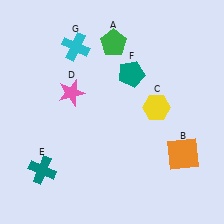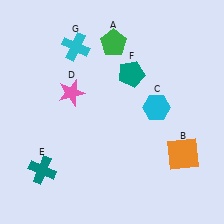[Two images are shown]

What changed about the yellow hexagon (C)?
In Image 1, C is yellow. In Image 2, it changed to cyan.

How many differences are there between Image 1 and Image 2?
There is 1 difference between the two images.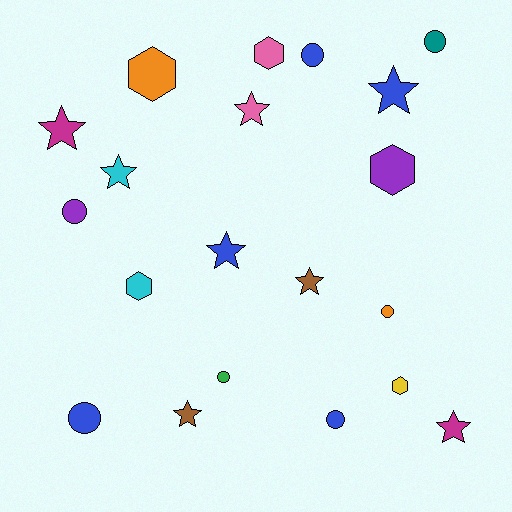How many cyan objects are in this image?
There are 2 cyan objects.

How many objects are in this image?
There are 20 objects.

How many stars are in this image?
There are 8 stars.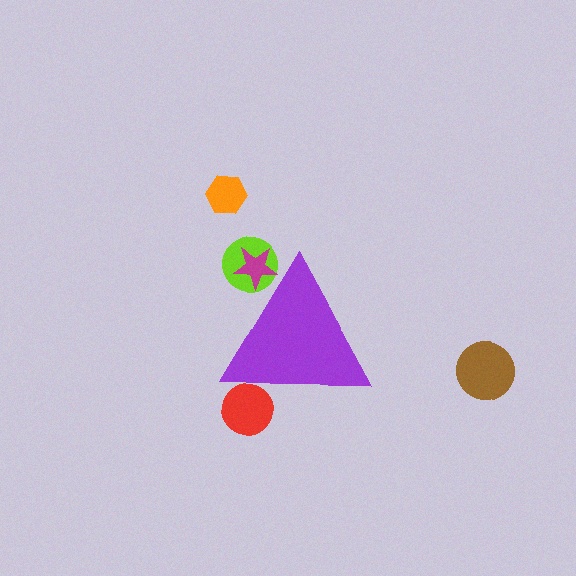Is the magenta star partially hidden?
Yes, the magenta star is partially hidden behind the purple triangle.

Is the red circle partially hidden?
Yes, the red circle is partially hidden behind the purple triangle.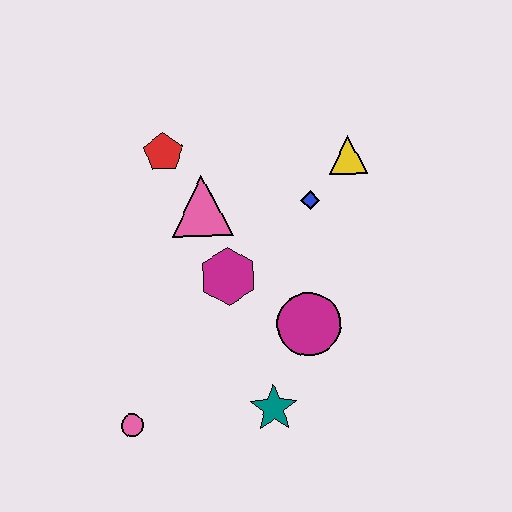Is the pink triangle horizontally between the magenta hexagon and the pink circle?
Yes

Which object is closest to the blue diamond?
The yellow triangle is closest to the blue diamond.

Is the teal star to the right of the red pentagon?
Yes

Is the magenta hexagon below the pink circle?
No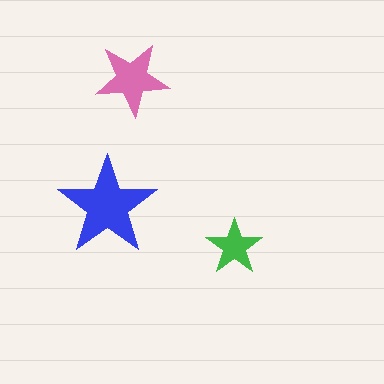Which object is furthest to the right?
The green star is rightmost.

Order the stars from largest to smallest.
the blue one, the pink one, the green one.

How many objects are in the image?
There are 3 objects in the image.